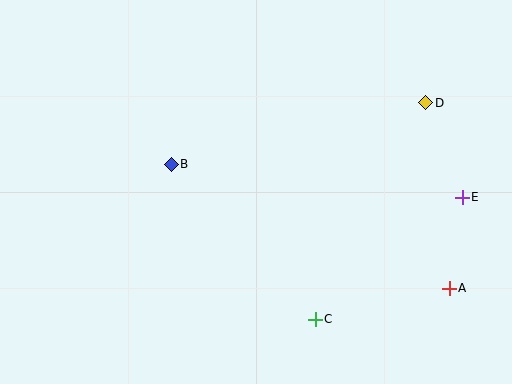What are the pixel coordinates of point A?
Point A is at (449, 288).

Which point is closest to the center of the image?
Point B at (171, 164) is closest to the center.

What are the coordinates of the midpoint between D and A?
The midpoint between D and A is at (438, 195).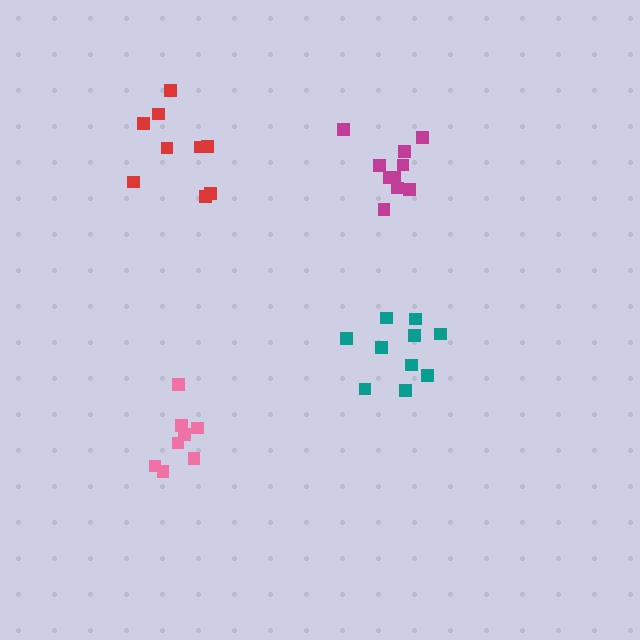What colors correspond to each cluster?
The clusters are colored: magenta, red, pink, teal.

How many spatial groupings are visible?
There are 4 spatial groupings.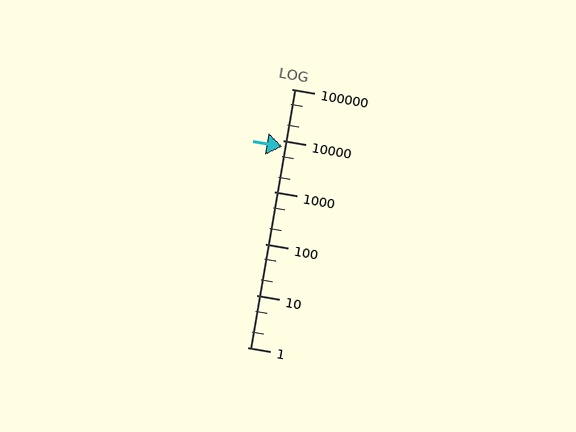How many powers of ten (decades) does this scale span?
The scale spans 5 decades, from 1 to 100000.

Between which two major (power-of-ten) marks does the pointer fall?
The pointer is between 1000 and 10000.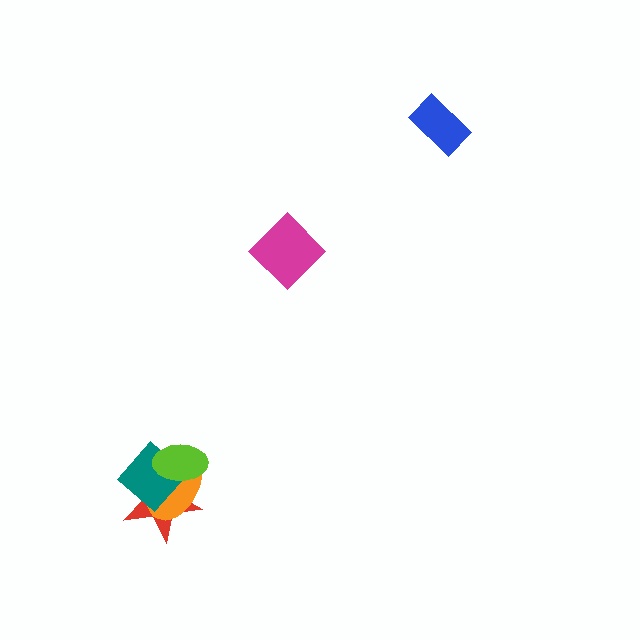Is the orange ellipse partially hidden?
Yes, it is partially covered by another shape.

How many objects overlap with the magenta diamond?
0 objects overlap with the magenta diamond.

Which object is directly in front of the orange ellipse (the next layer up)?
The teal diamond is directly in front of the orange ellipse.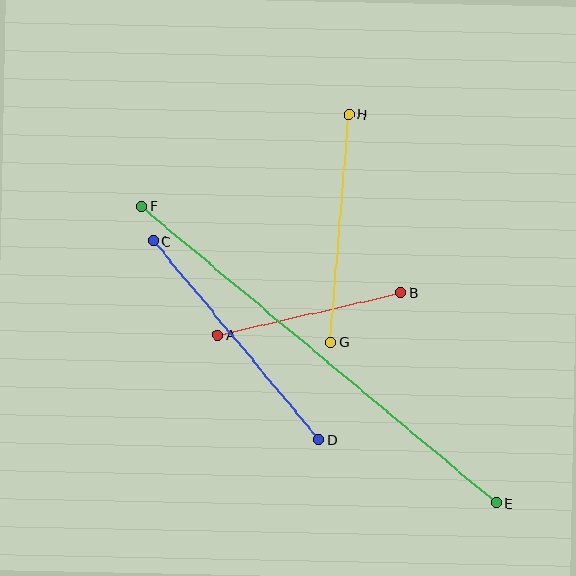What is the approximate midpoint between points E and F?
The midpoint is at approximately (319, 355) pixels.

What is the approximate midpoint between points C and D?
The midpoint is at approximately (236, 340) pixels.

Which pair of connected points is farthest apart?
Points E and F are farthest apart.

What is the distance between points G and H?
The distance is approximately 228 pixels.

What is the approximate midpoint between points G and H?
The midpoint is at approximately (340, 228) pixels.